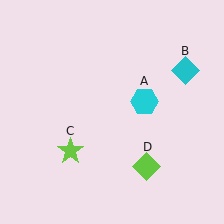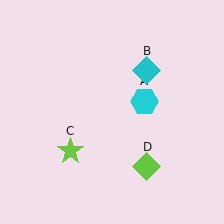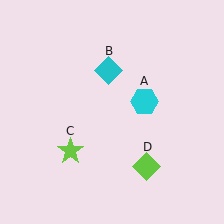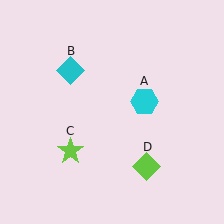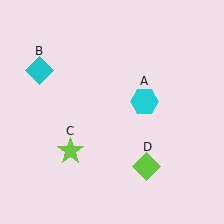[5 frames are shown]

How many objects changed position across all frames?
1 object changed position: cyan diamond (object B).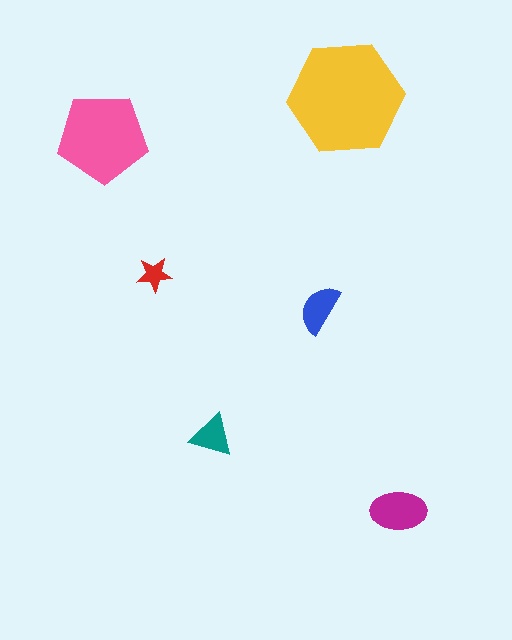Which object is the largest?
The yellow hexagon.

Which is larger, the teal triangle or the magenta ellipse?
The magenta ellipse.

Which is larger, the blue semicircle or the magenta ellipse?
The magenta ellipse.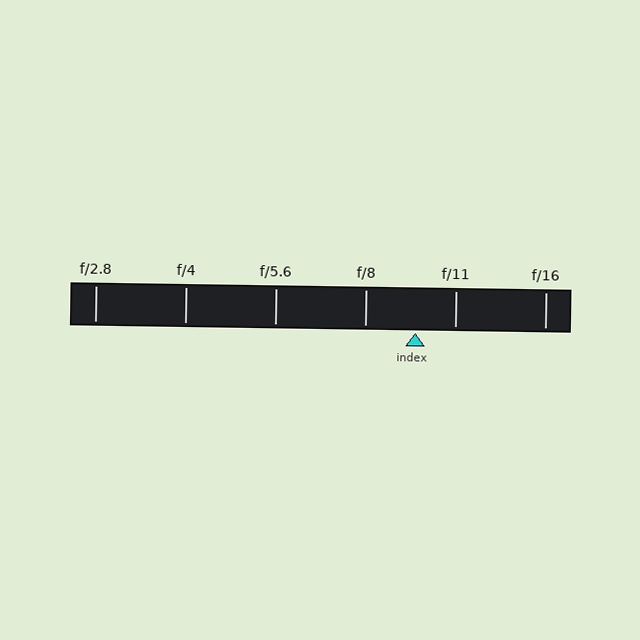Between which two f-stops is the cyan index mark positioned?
The index mark is between f/8 and f/11.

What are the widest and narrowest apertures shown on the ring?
The widest aperture shown is f/2.8 and the narrowest is f/16.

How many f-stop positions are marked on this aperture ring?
There are 6 f-stop positions marked.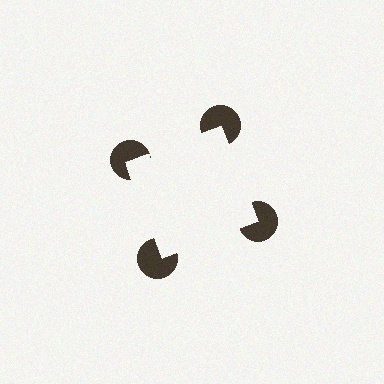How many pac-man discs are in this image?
There are 4 — one at each vertex of the illusory square.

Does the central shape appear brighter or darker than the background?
It typically appears slightly brighter than the background, even though no actual brightness change is drawn.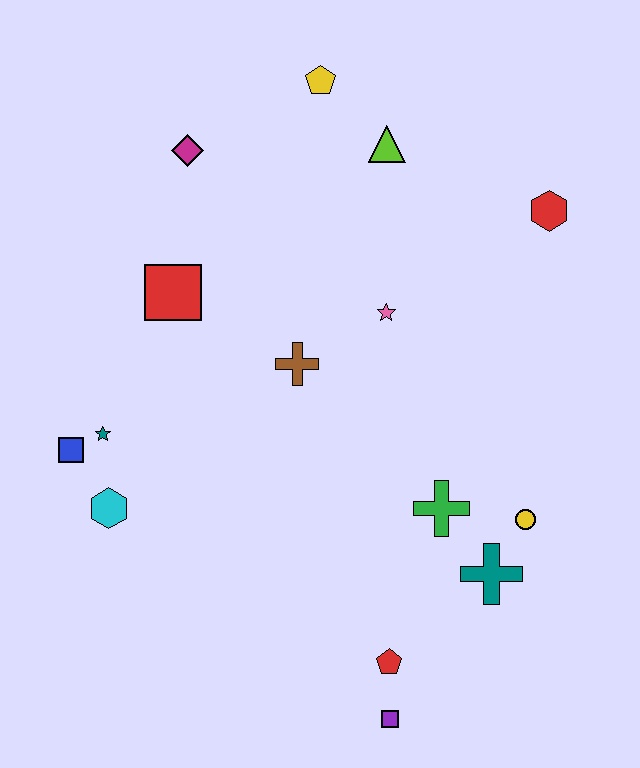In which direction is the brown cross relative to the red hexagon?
The brown cross is to the left of the red hexagon.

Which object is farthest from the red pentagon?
The yellow pentagon is farthest from the red pentagon.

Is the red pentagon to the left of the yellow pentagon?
No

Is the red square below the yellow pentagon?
Yes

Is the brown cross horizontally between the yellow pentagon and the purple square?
No